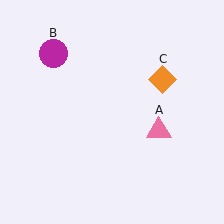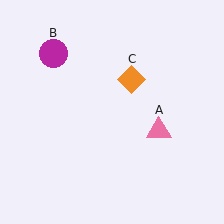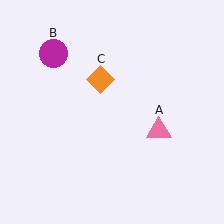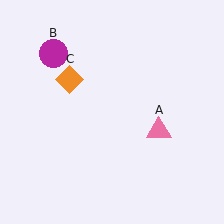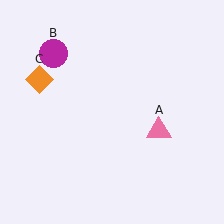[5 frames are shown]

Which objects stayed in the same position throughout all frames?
Pink triangle (object A) and magenta circle (object B) remained stationary.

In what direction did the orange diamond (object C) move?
The orange diamond (object C) moved left.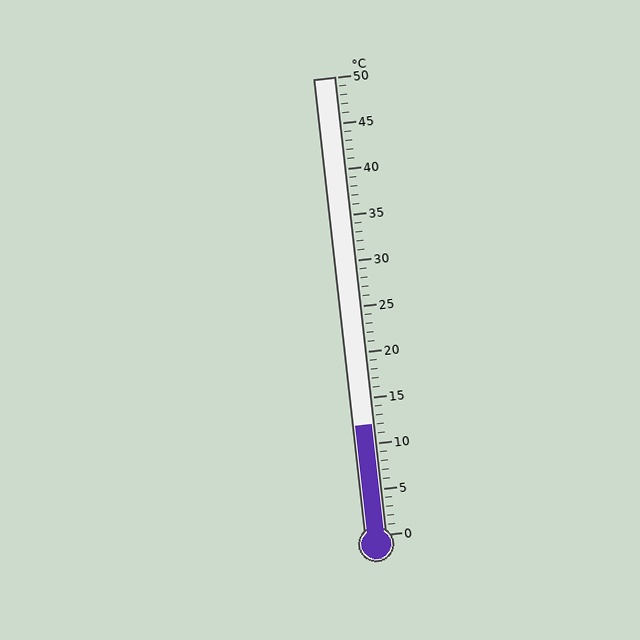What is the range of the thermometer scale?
The thermometer scale ranges from 0°C to 50°C.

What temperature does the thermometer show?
The thermometer shows approximately 12°C.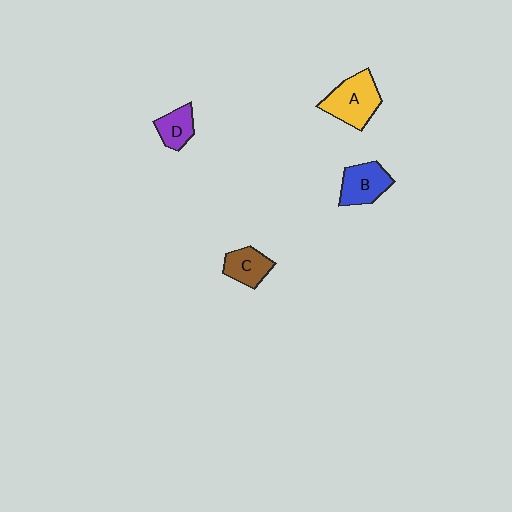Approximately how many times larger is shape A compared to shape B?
Approximately 1.3 times.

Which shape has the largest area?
Shape A (yellow).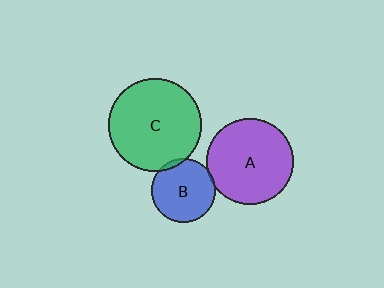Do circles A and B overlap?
Yes.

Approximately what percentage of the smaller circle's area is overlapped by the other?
Approximately 5%.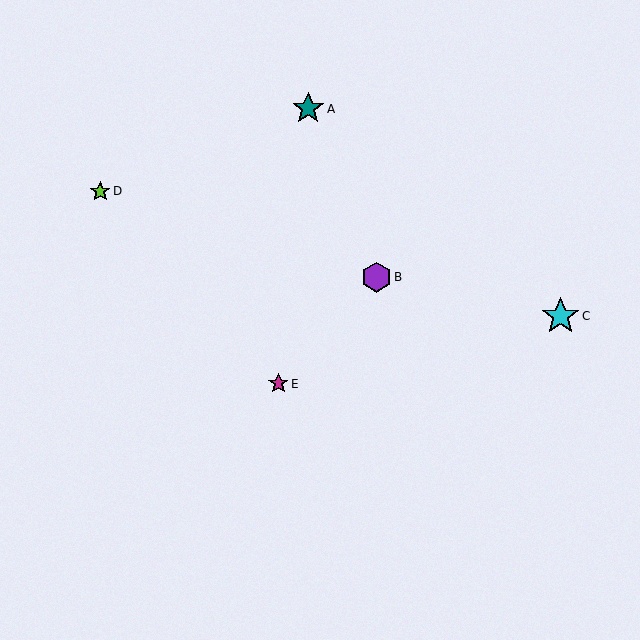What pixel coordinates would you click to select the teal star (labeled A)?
Click at (308, 109) to select the teal star A.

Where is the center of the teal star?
The center of the teal star is at (308, 109).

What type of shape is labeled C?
Shape C is a cyan star.